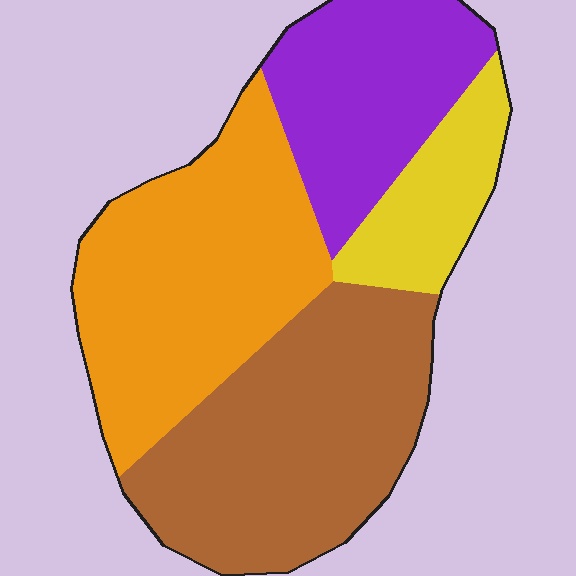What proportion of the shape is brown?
Brown takes up about one third (1/3) of the shape.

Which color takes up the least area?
Yellow, at roughly 10%.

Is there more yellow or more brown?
Brown.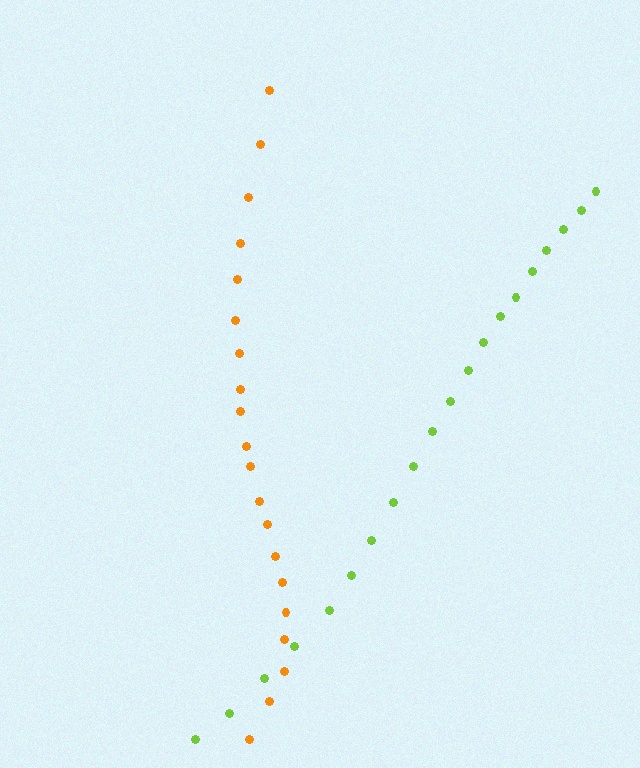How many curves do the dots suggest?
There are 2 distinct paths.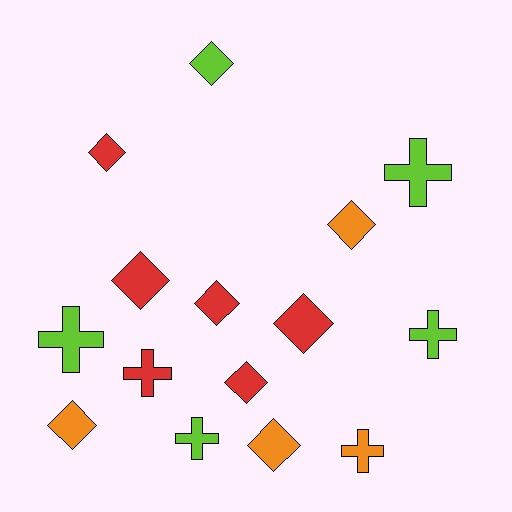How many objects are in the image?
There are 15 objects.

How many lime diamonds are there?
There is 1 lime diamond.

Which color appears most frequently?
Red, with 6 objects.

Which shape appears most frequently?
Diamond, with 9 objects.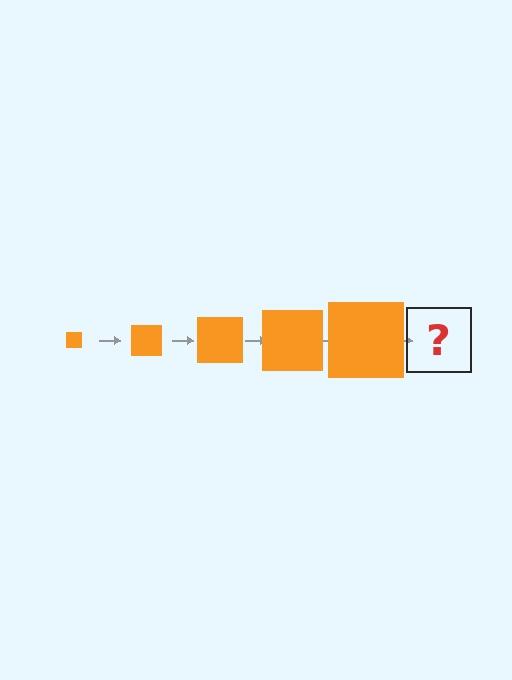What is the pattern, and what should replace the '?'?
The pattern is that the square gets progressively larger each step. The '?' should be an orange square, larger than the previous one.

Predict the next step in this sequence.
The next step is an orange square, larger than the previous one.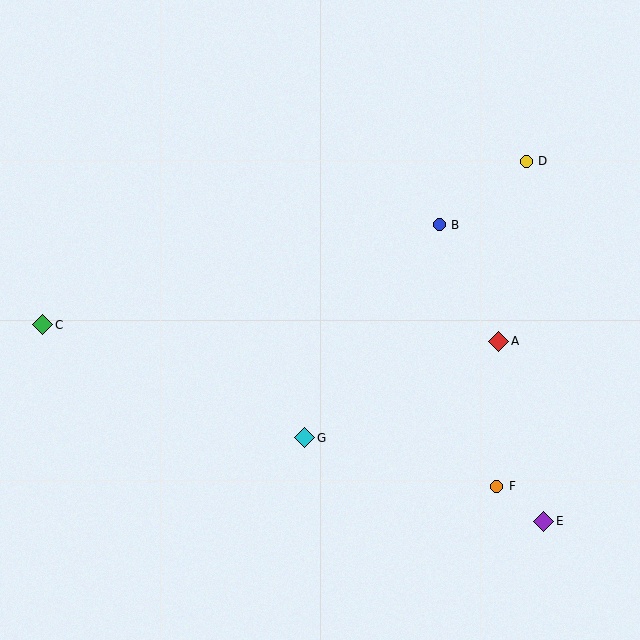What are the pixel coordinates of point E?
Point E is at (544, 521).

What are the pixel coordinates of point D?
Point D is at (526, 161).